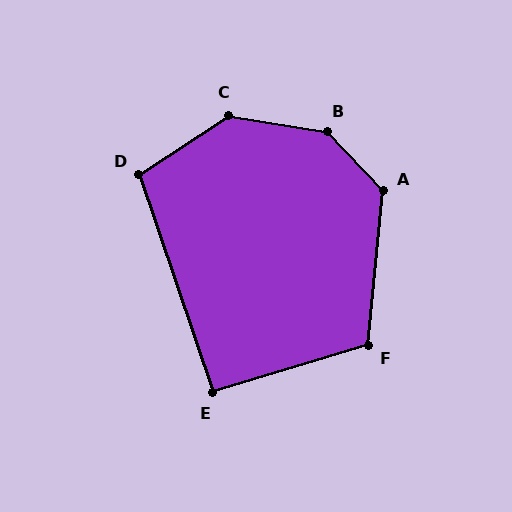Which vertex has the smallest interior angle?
E, at approximately 92 degrees.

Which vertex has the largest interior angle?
B, at approximately 143 degrees.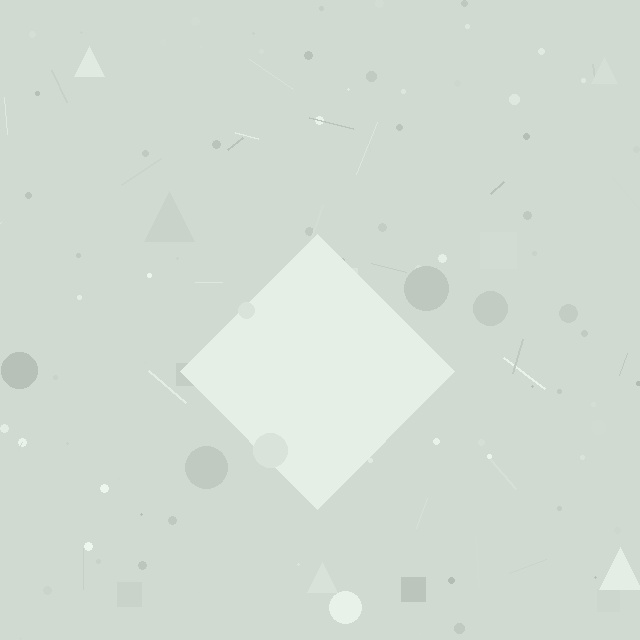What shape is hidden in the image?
A diamond is hidden in the image.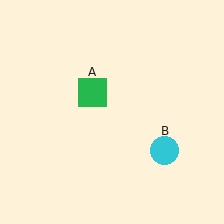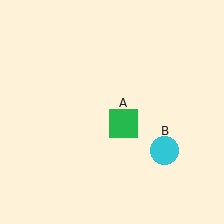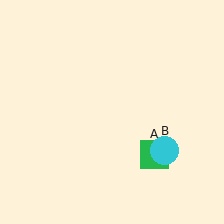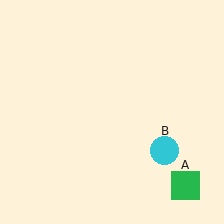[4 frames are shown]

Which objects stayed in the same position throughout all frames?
Cyan circle (object B) remained stationary.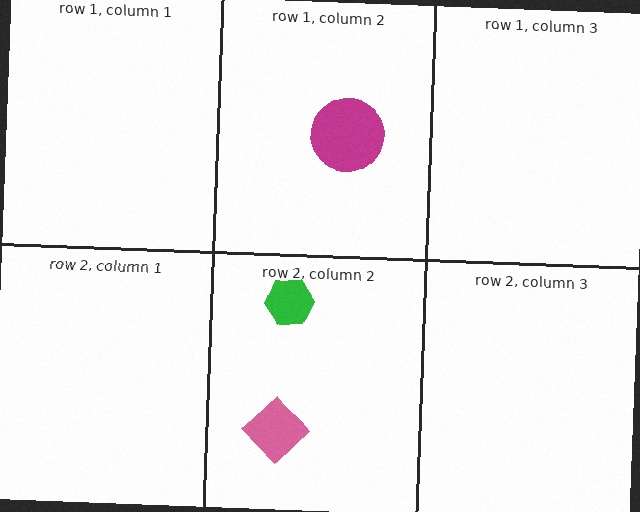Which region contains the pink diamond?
The row 2, column 2 region.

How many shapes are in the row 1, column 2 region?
1.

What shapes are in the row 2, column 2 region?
The green hexagon, the pink diamond.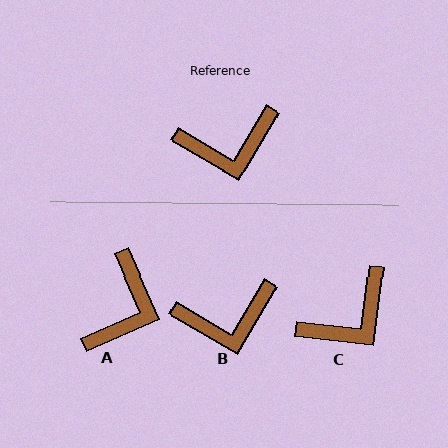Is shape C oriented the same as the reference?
No, it is off by about 23 degrees.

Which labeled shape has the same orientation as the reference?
B.